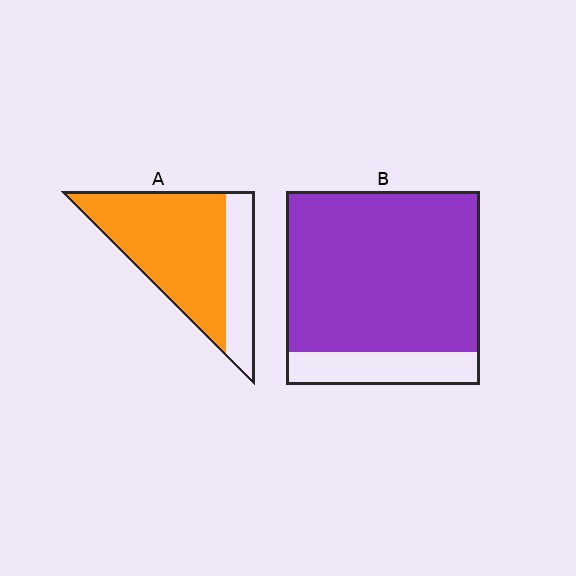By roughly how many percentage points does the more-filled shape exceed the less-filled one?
By roughly 10 percentage points (B over A).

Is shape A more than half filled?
Yes.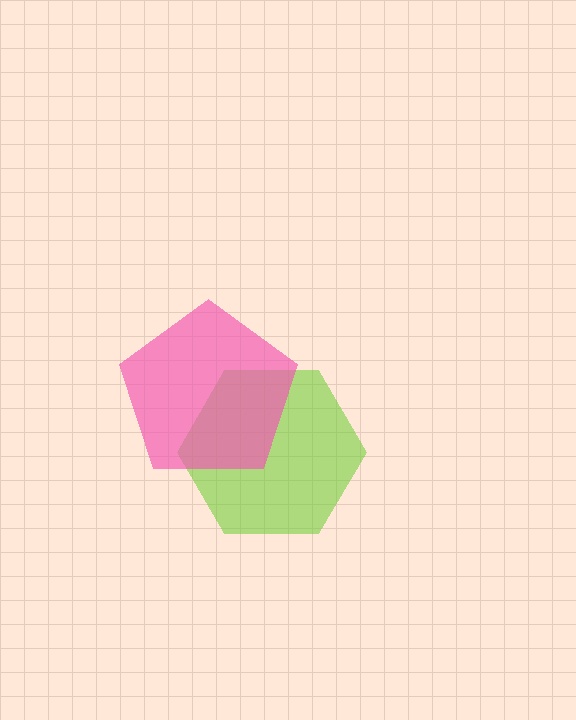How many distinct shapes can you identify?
There are 2 distinct shapes: a lime hexagon, a pink pentagon.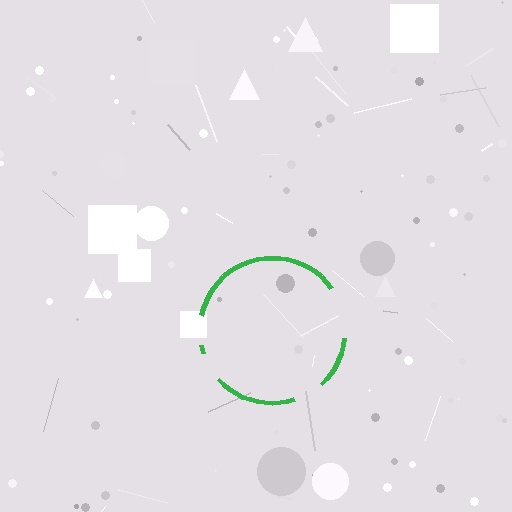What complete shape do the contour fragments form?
The contour fragments form a circle.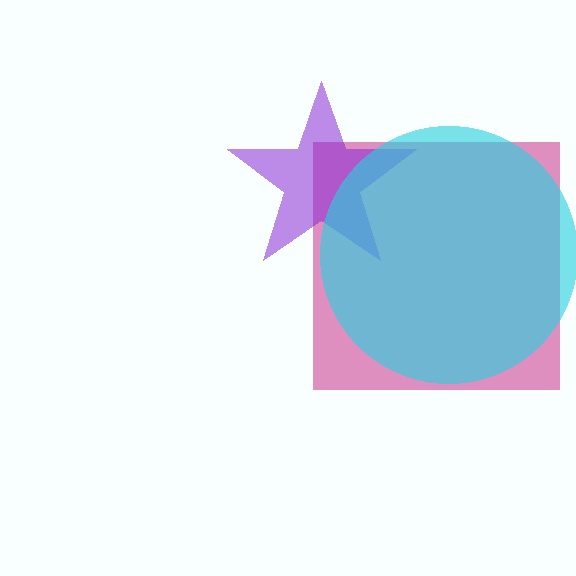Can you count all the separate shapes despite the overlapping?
Yes, there are 3 separate shapes.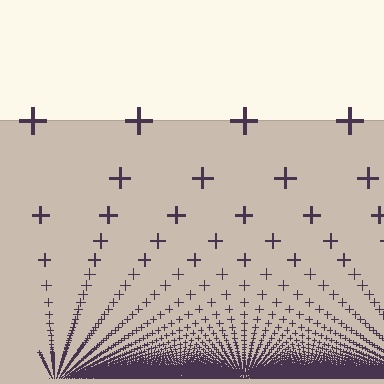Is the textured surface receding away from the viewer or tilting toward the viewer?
The surface appears to tilt toward the viewer. Texture elements get larger and sparser toward the top.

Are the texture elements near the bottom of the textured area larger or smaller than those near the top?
Smaller. The gradient is inverted — elements near the bottom are smaller and denser.